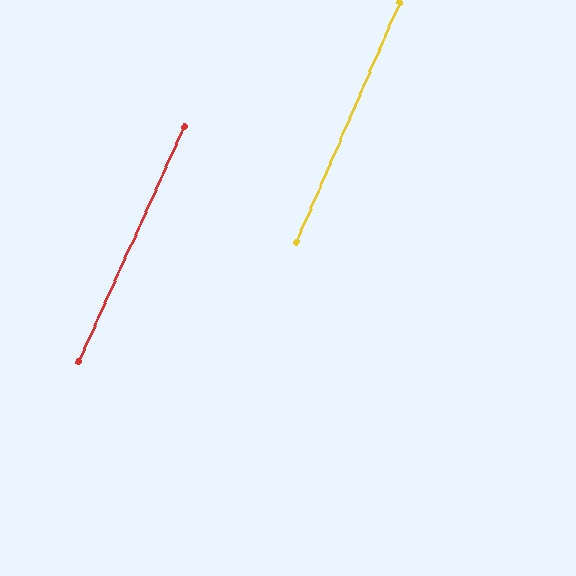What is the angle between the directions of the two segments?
Approximately 1 degree.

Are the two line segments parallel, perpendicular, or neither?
Parallel — their directions differ by only 0.8°.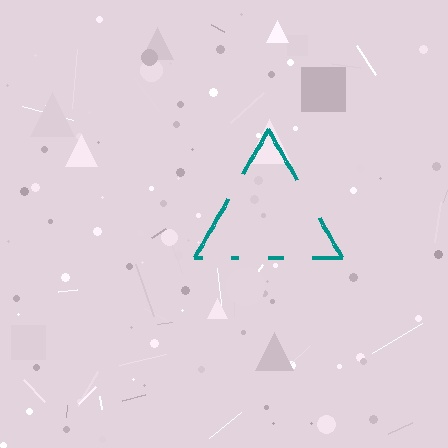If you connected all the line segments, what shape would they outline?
They would outline a triangle.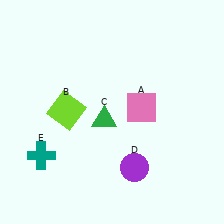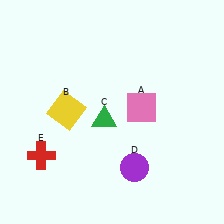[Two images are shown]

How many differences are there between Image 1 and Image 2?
There are 2 differences between the two images.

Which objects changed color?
B changed from lime to yellow. E changed from teal to red.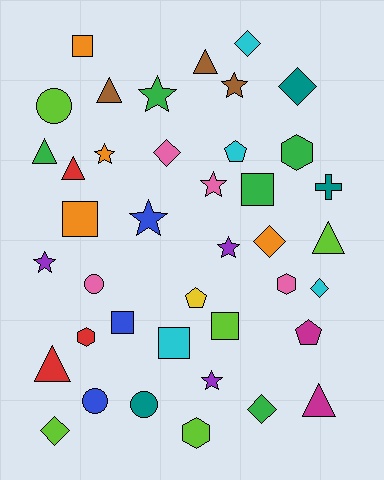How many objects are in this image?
There are 40 objects.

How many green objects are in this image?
There are 5 green objects.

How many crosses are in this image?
There is 1 cross.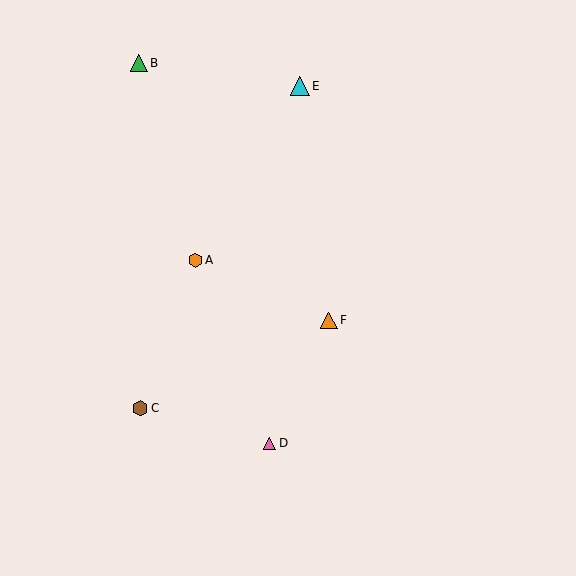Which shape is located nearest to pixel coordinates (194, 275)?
The orange hexagon (labeled A) at (195, 260) is nearest to that location.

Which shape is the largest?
The cyan triangle (labeled E) is the largest.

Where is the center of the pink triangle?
The center of the pink triangle is at (269, 443).